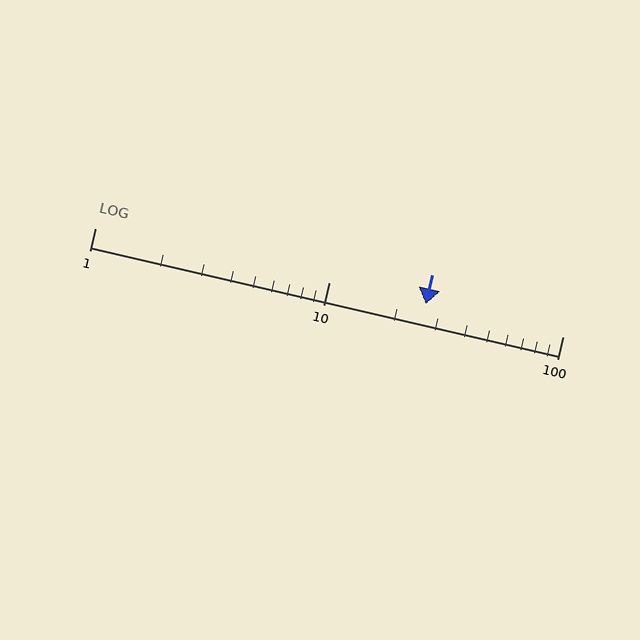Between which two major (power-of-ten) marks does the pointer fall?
The pointer is between 10 and 100.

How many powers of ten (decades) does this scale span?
The scale spans 2 decades, from 1 to 100.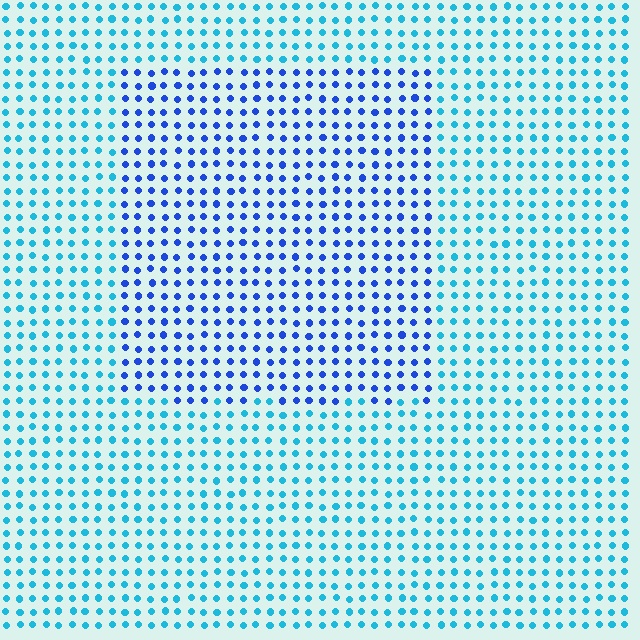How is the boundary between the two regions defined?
The boundary is defined purely by a slight shift in hue (about 36 degrees). Spacing, size, and orientation are identical on both sides.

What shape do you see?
I see a rectangle.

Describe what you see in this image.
The image is filled with small cyan elements in a uniform arrangement. A rectangle-shaped region is visible where the elements are tinted to a slightly different hue, forming a subtle color boundary.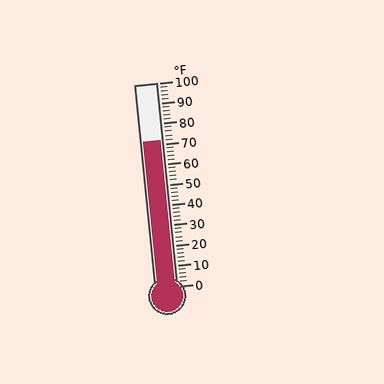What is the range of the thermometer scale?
The thermometer scale ranges from 0°F to 100°F.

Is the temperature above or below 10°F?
The temperature is above 10°F.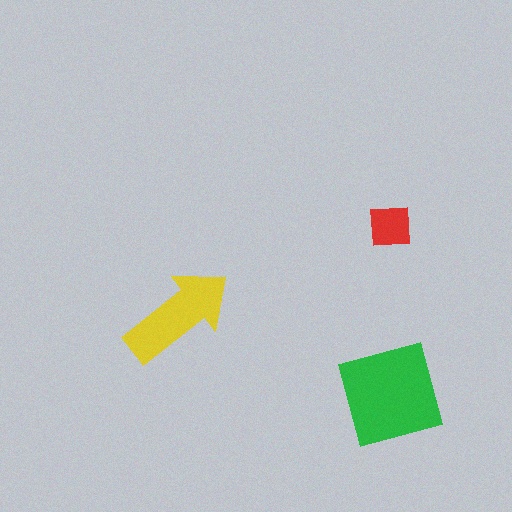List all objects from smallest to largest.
The red square, the yellow arrow, the green square.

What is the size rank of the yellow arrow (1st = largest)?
2nd.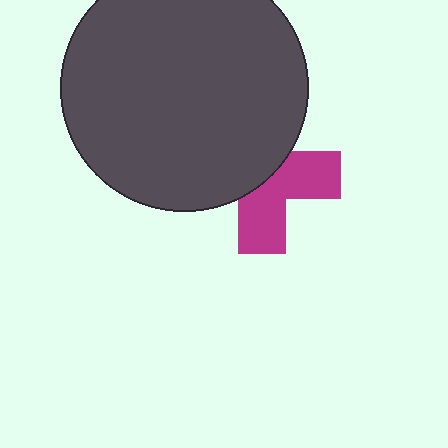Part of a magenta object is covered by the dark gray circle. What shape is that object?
It is a cross.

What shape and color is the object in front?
The object in front is a dark gray circle.